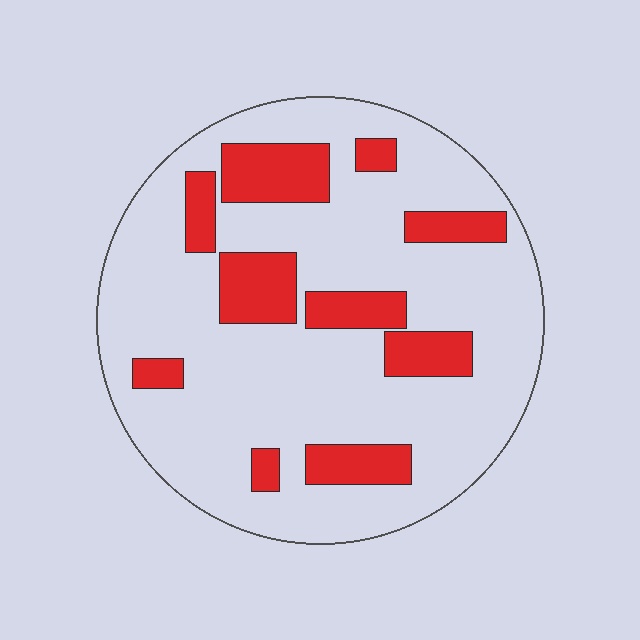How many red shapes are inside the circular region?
10.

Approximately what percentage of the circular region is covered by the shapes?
Approximately 20%.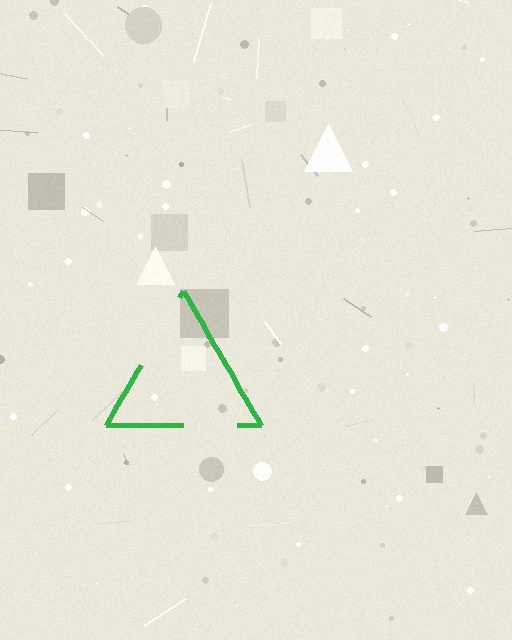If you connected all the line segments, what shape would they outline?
They would outline a triangle.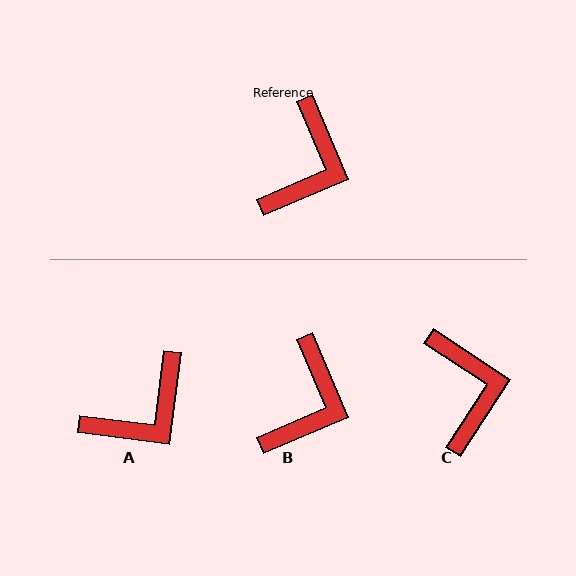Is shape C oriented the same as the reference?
No, it is off by about 34 degrees.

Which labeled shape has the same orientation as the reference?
B.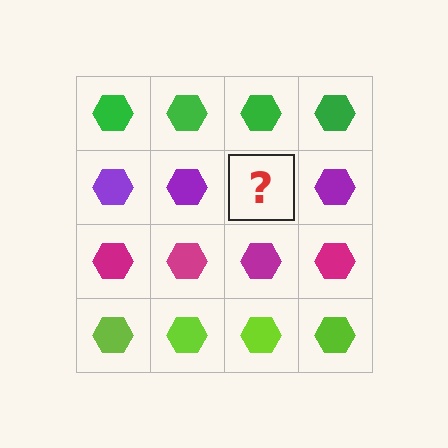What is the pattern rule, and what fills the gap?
The rule is that each row has a consistent color. The gap should be filled with a purple hexagon.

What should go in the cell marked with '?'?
The missing cell should contain a purple hexagon.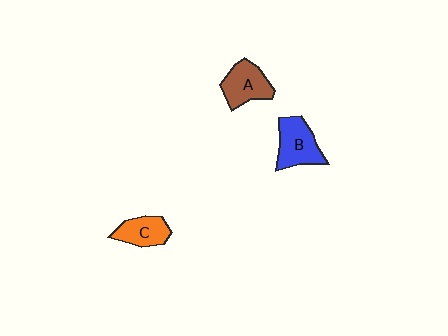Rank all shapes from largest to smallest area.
From largest to smallest: B (blue), A (brown), C (orange).